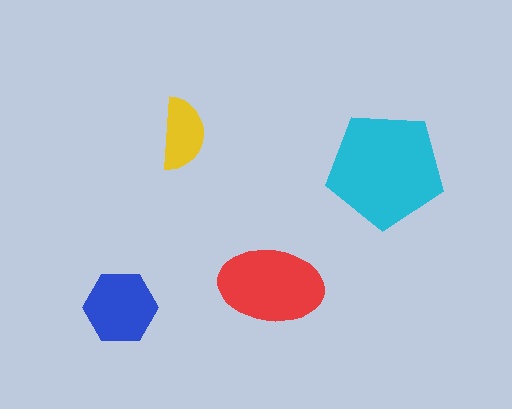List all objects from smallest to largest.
The yellow semicircle, the blue hexagon, the red ellipse, the cyan pentagon.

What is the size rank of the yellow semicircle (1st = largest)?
4th.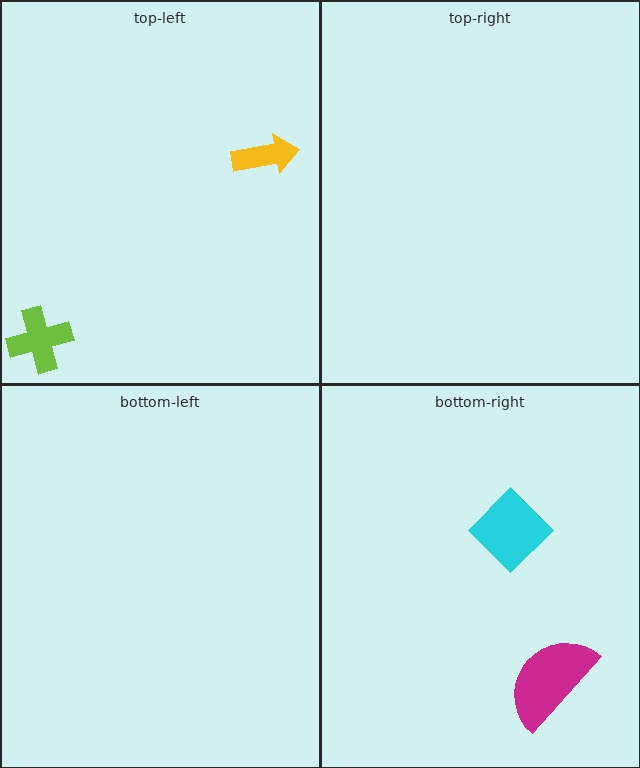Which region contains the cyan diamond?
The bottom-right region.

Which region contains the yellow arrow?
The top-left region.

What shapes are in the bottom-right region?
The magenta semicircle, the cyan diamond.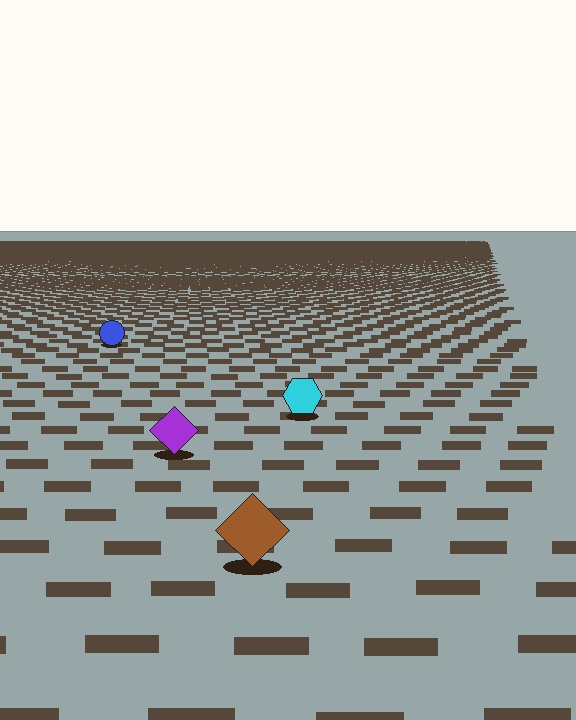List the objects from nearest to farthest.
From nearest to farthest: the brown diamond, the purple diamond, the cyan hexagon, the blue circle.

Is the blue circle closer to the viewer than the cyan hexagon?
No. The cyan hexagon is closer — you can tell from the texture gradient: the ground texture is coarser near it.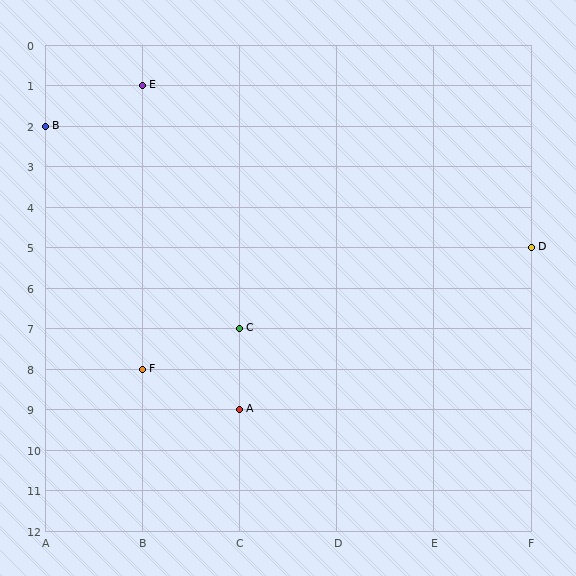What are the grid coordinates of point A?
Point A is at grid coordinates (C, 9).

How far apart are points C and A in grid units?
Points C and A are 2 rows apart.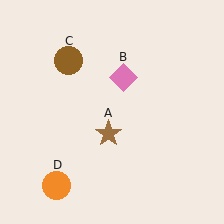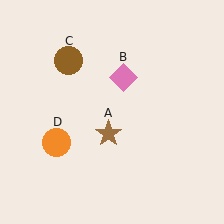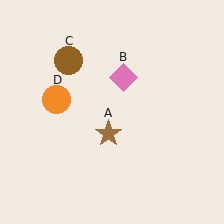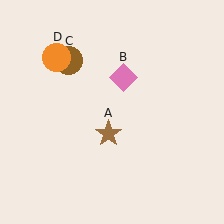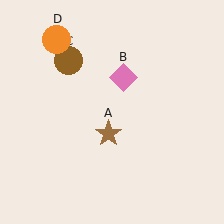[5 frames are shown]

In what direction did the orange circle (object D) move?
The orange circle (object D) moved up.